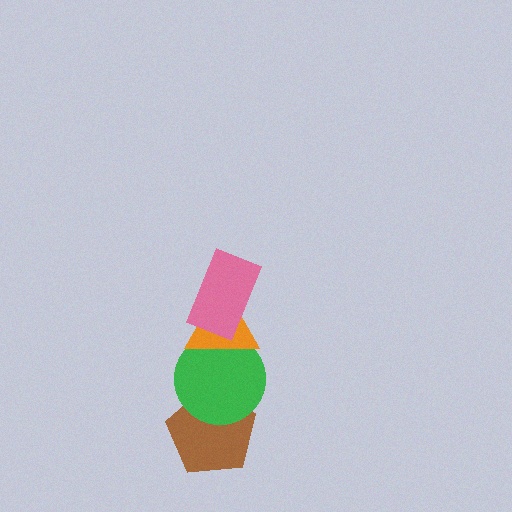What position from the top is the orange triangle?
The orange triangle is 2nd from the top.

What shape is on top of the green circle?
The orange triangle is on top of the green circle.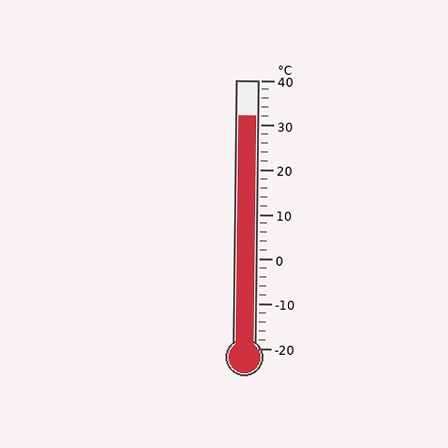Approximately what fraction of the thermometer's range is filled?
The thermometer is filled to approximately 85% of its range.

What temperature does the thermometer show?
The thermometer shows approximately 32°C.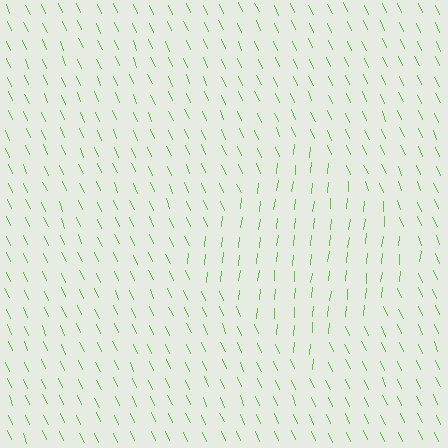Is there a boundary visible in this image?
Yes, there is a texture boundary formed by a change in line orientation.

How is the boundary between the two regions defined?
The boundary is defined purely by a change in line orientation (approximately 30 degrees difference). All lines are the same color and thickness.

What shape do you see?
I see a diamond.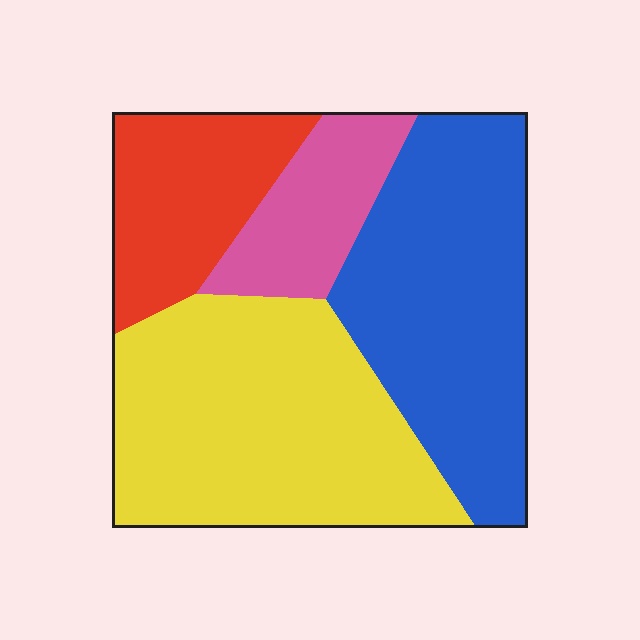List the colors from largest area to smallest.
From largest to smallest: yellow, blue, red, pink.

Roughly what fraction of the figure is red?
Red takes up about one sixth (1/6) of the figure.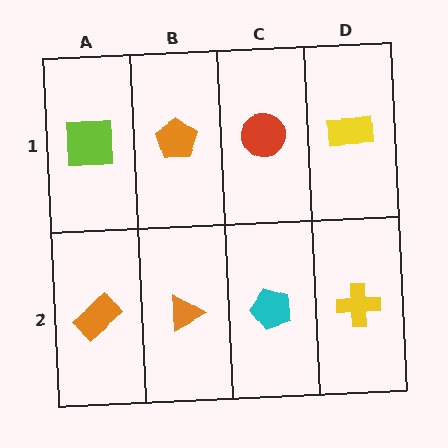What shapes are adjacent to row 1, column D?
A yellow cross (row 2, column D), a red circle (row 1, column C).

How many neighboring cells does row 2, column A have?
2.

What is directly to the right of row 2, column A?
An orange triangle.